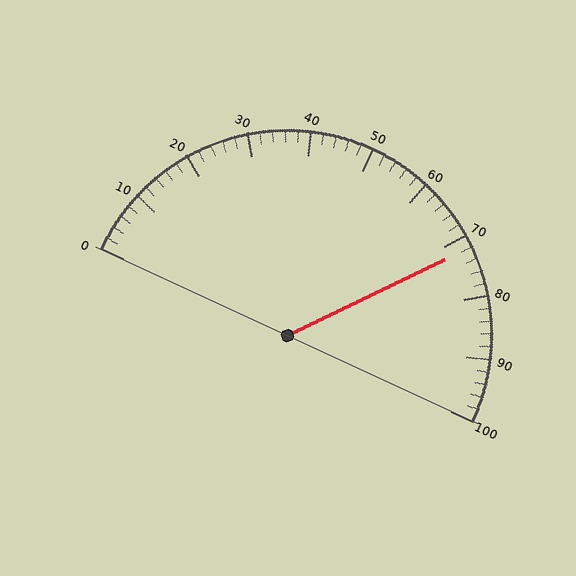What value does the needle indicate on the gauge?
The needle indicates approximately 72.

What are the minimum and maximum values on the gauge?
The gauge ranges from 0 to 100.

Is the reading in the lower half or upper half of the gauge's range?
The reading is in the upper half of the range (0 to 100).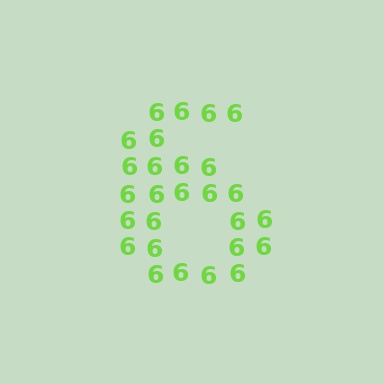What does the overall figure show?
The overall figure shows the digit 6.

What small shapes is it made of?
It is made of small digit 6's.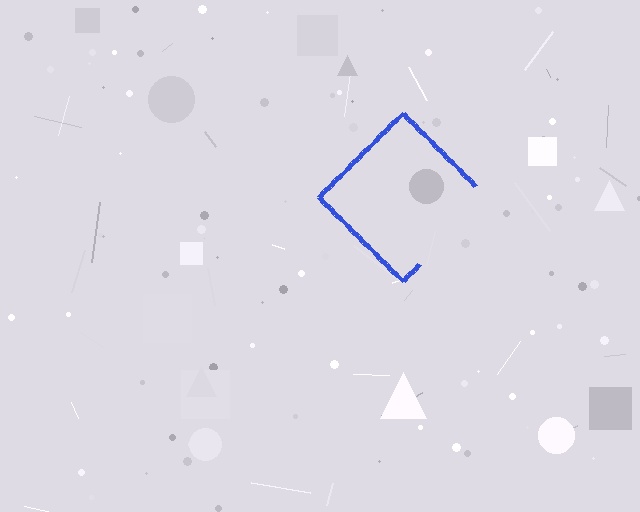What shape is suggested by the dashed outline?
The dashed outline suggests a diamond.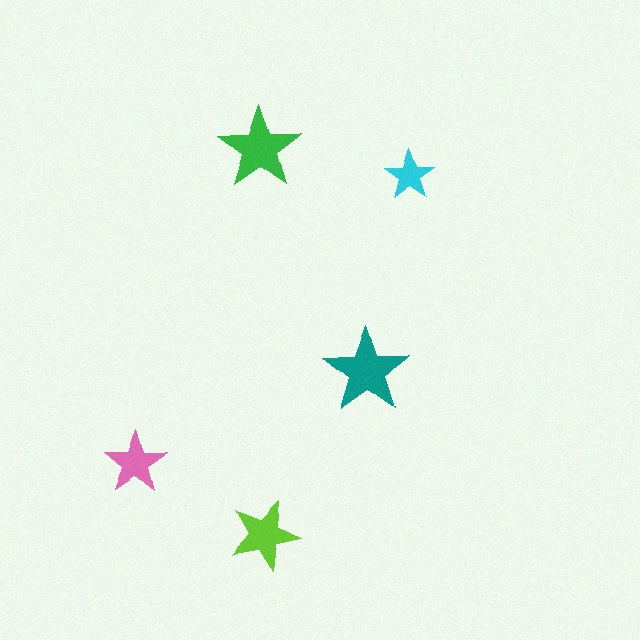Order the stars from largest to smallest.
the teal one, the green one, the lime one, the pink one, the cyan one.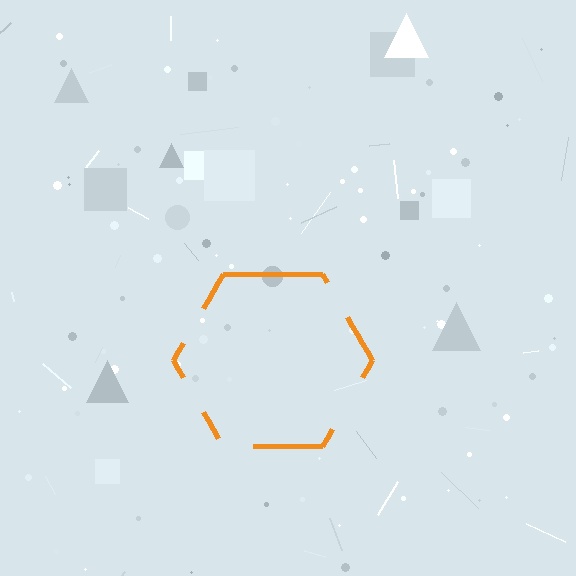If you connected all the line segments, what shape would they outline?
They would outline a hexagon.